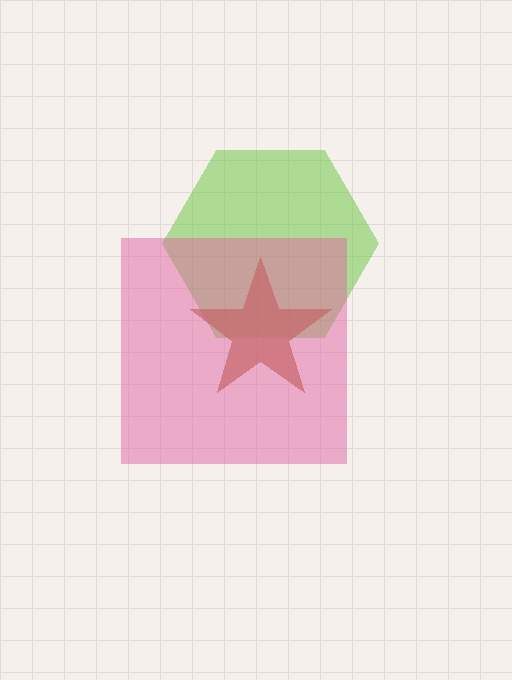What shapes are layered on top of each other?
The layered shapes are: a lime hexagon, a brown star, a pink square.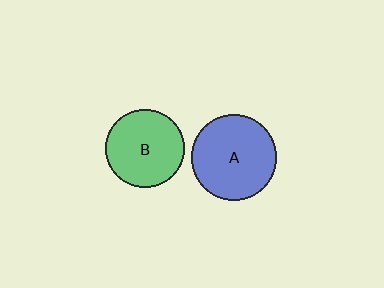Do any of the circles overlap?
No, none of the circles overlap.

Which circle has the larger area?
Circle A (blue).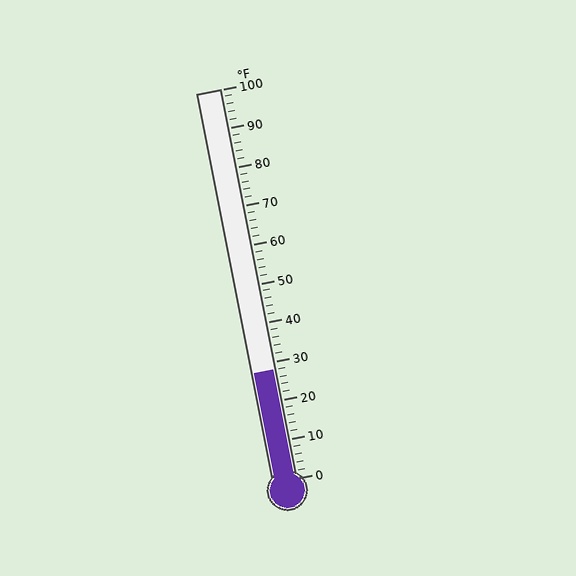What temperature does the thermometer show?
The thermometer shows approximately 28°F.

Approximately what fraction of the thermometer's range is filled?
The thermometer is filled to approximately 30% of its range.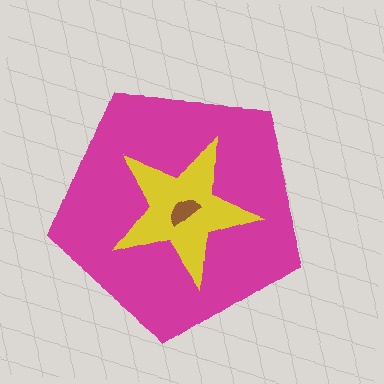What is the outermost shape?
The magenta pentagon.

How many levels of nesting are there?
3.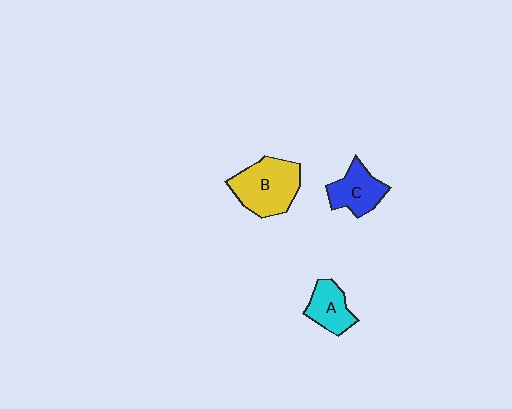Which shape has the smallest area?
Shape A (cyan).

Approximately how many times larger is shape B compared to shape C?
Approximately 1.5 times.